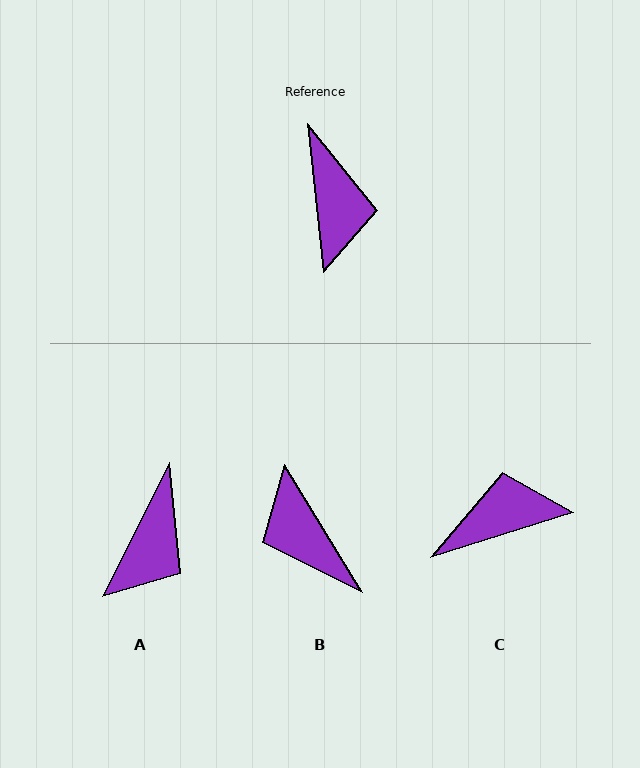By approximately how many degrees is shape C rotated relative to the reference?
Approximately 101 degrees counter-clockwise.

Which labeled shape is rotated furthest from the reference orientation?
B, about 155 degrees away.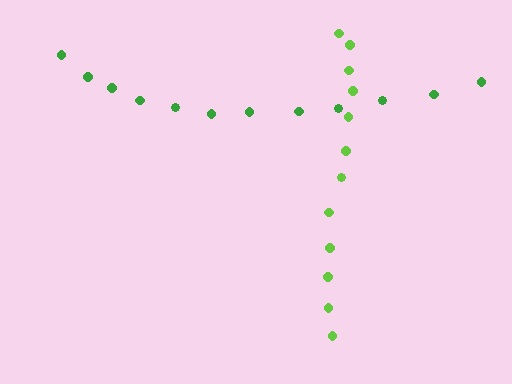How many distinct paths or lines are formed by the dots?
There are 2 distinct paths.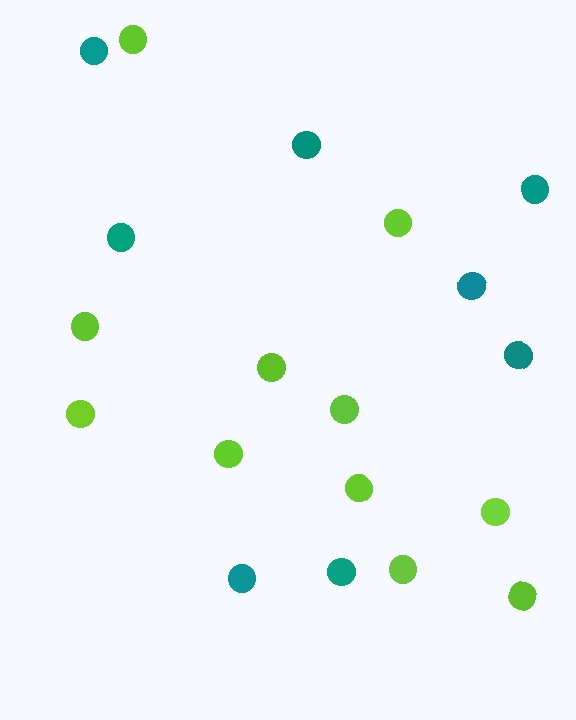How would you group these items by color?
There are 2 groups: one group of lime circles (11) and one group of teal circles (8).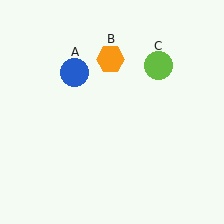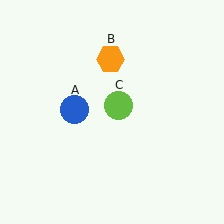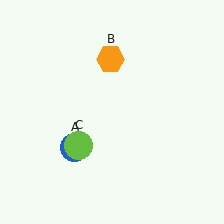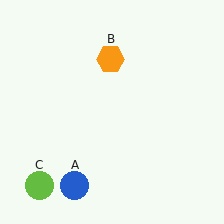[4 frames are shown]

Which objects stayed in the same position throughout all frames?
Orange hexagon (object B) remained stationary.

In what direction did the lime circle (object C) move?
The lime circle (object C) moved down and to the left.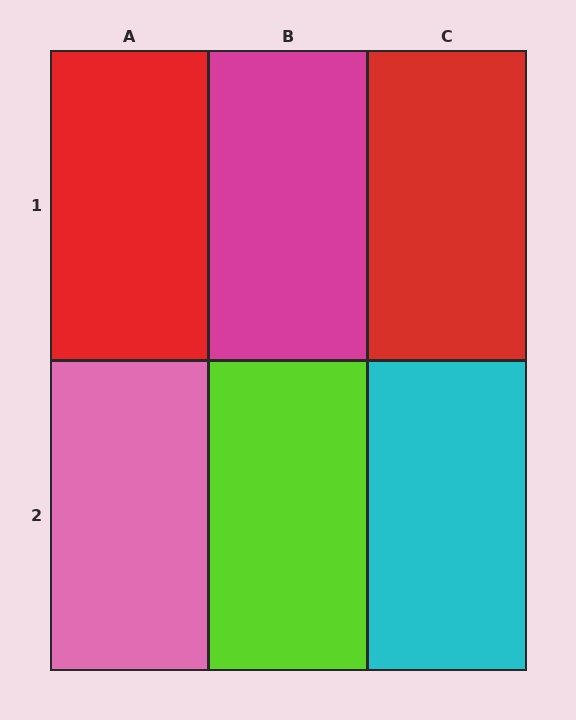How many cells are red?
2 cells are red.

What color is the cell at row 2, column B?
Lime.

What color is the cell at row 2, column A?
Pink.